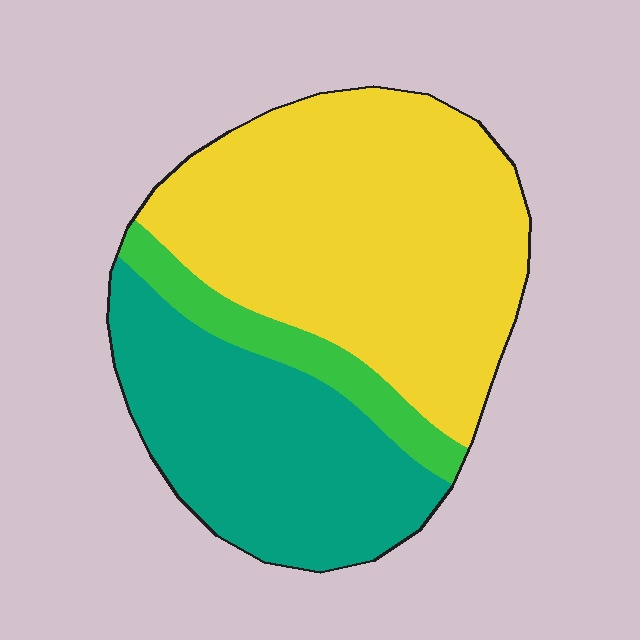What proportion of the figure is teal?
Teal takes up about one third (1/3) of the figure.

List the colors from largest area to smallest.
From largest to smallest: yellow, teal, green.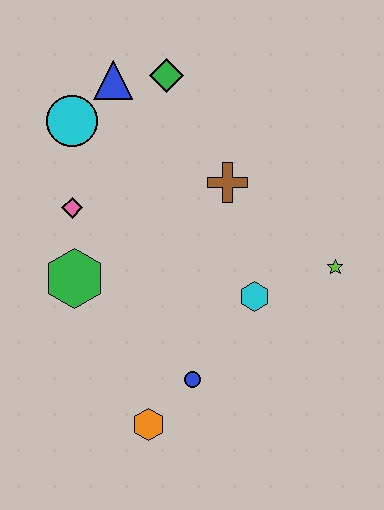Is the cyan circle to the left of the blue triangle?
Yes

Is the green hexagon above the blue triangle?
No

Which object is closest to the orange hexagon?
The blue circle is closest to the orange hexagon.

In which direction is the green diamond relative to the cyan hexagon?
The green diamond is above the cyan hexagon.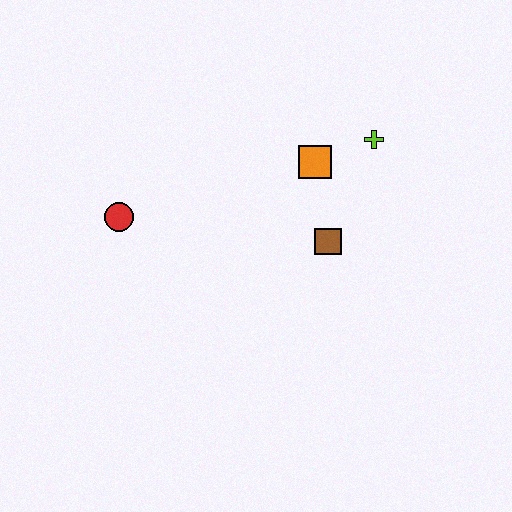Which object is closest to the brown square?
The orange square is closest to the brown square.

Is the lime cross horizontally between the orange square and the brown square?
No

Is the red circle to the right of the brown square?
No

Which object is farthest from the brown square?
The red circle is farthest from the brown square.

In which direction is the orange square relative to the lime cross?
The orange square is to the left of the lime cross.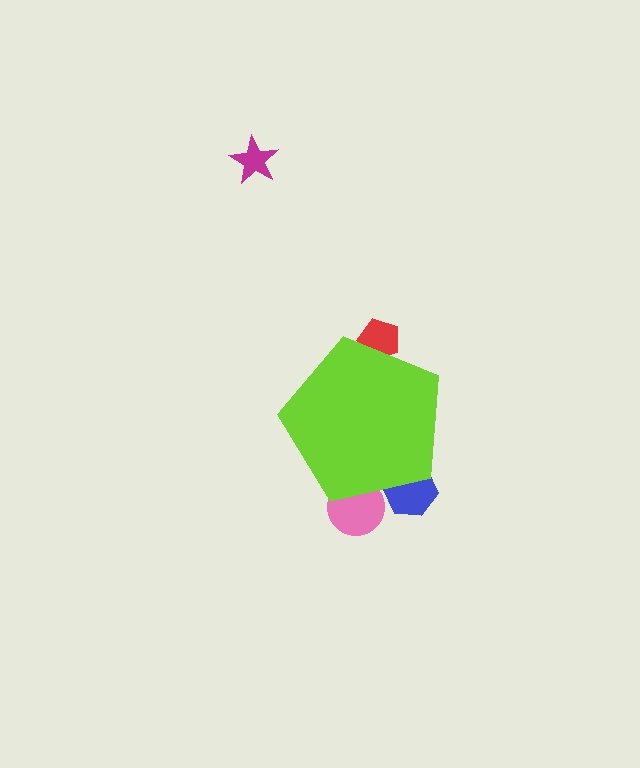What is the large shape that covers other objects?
A lime pentagon.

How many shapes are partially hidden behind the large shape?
3 shapes are partially hidden.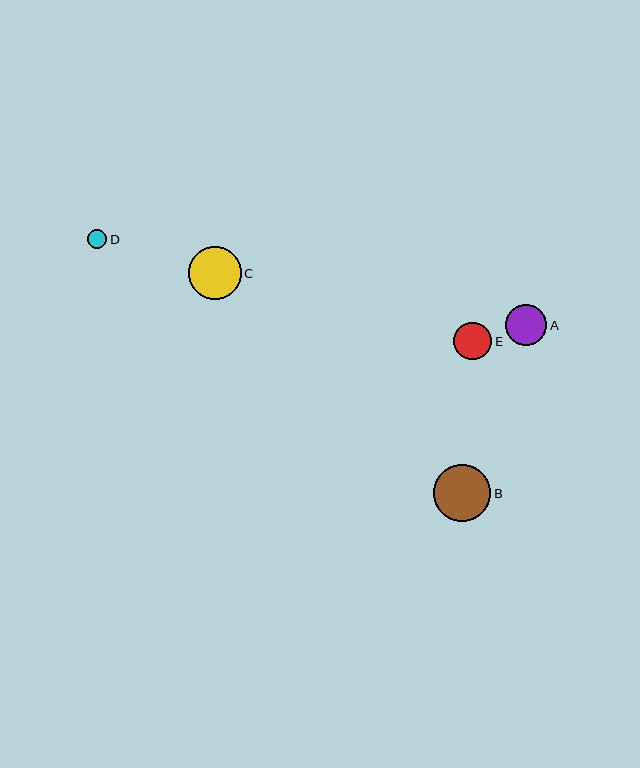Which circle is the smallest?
Circle D is the smallest with a size of approximately 20 pixels.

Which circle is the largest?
Circle B is the largest with a size of approximately 57 pixels.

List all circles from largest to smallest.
From largest to smallest: B, C, A, E, D.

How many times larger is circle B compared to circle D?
Circle B is approximately 2.9 times the size of circle D.